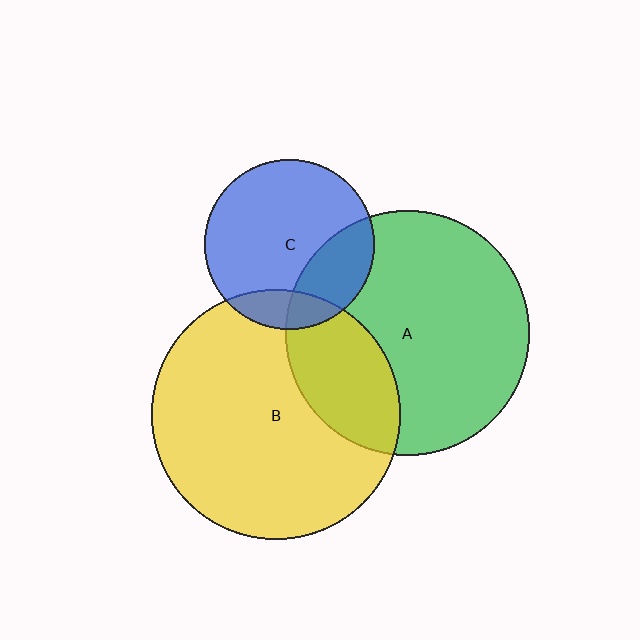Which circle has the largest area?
Circle B (yellow).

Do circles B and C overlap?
Yes.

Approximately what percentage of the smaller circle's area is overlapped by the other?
Approximately 15%.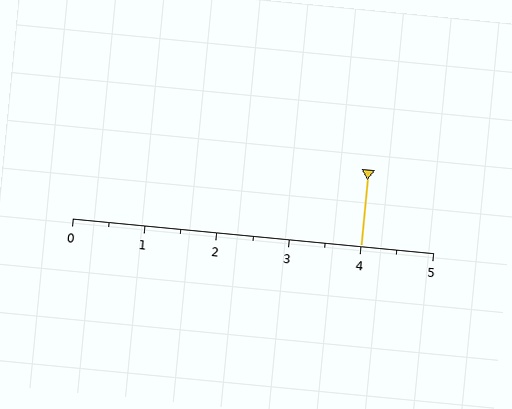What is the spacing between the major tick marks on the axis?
The major ticks are spaced 1 apart.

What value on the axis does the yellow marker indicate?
The marker indicates approximately 4.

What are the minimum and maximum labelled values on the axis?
The axis runs from 0 to 5.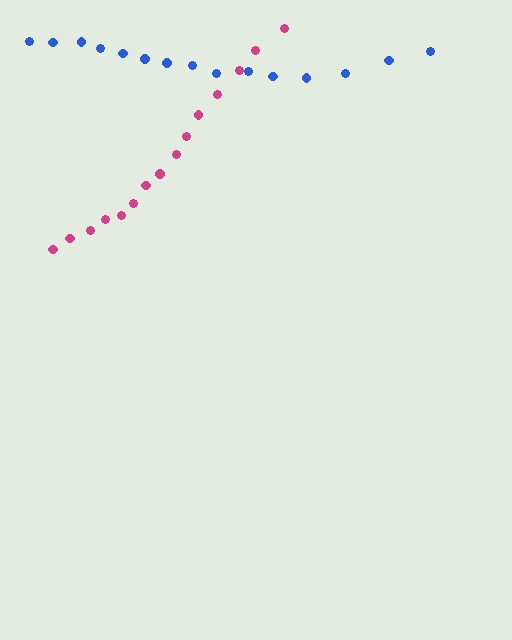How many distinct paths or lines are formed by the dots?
There are 2 distinct paths.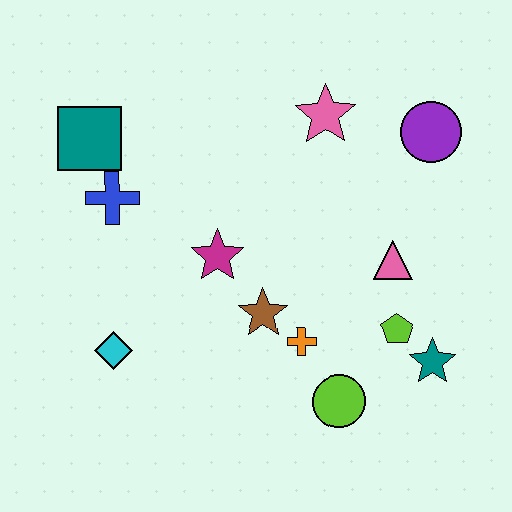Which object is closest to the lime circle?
The orange cross is closest to the lime circle.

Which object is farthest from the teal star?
The teal square is farthest from the teal star.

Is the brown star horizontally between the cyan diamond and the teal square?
No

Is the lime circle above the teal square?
No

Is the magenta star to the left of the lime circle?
Yes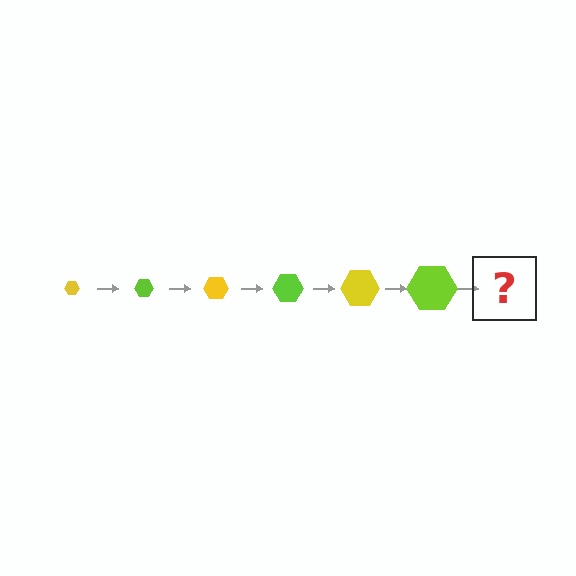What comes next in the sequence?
The next element should be a yellow hexagon, larger than the previous one.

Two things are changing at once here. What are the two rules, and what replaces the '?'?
The two rules are that the hexagon grows larger each step and the color cycles through yellow and lime. The '?' should be a yellow hexagon, larger than the previous one.